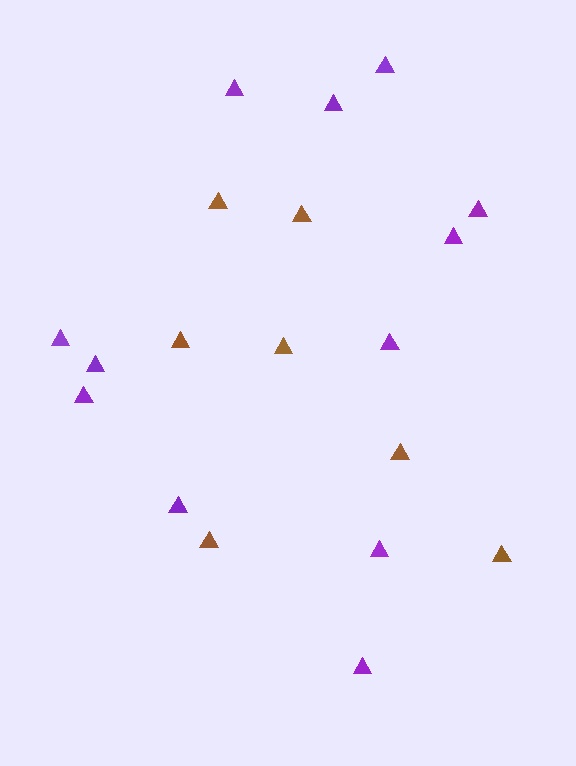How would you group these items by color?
There are 2 groups: one group of brown triangles (7) and one group of purple triangles (12).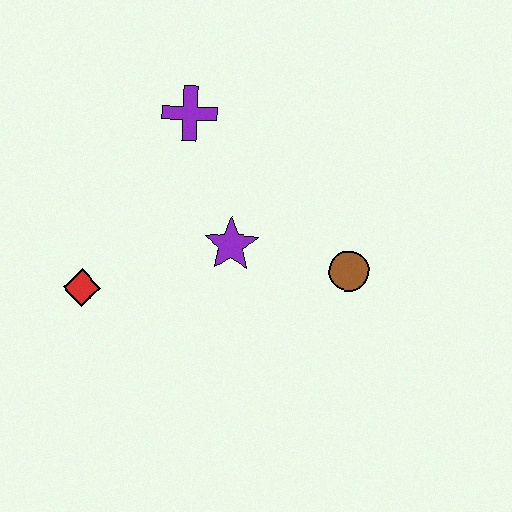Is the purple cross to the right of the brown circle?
No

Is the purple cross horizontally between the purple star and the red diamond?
Yes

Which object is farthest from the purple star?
The red diamond is farthest from the purple star.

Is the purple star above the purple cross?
No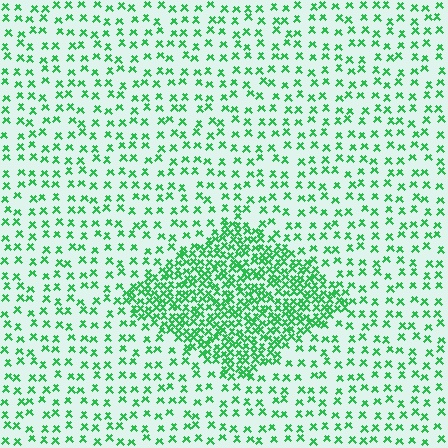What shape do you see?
I see a diamond.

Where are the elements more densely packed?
The elements are more densely packed inside the diamond boundary.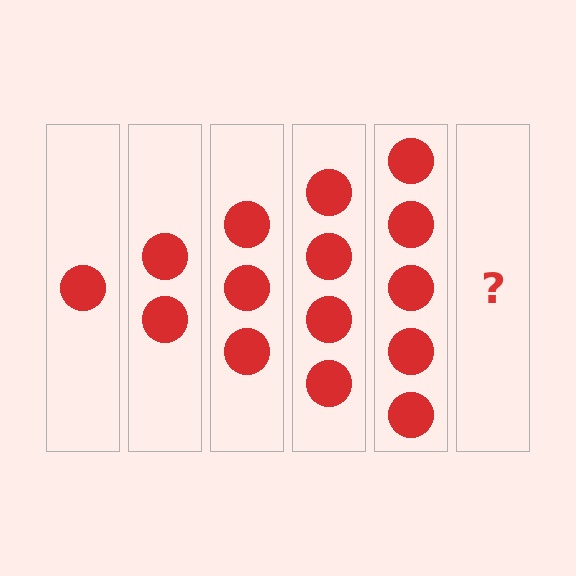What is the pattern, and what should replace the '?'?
The pattern is that each step adds one more circle. The '?' should be 6 circles.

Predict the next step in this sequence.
The next step is 6 circles.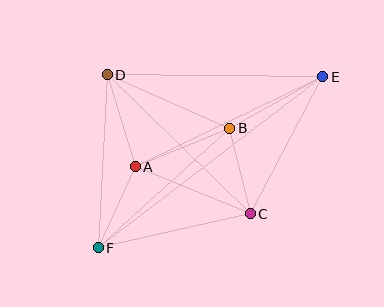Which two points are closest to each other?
Points B and C are closest to each other.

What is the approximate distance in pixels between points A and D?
The distance between A and D is approximately 96 pixels.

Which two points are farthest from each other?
Points E and F are farthest from each other.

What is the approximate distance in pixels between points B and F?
The distance between B and F is approximately 177 pixels.